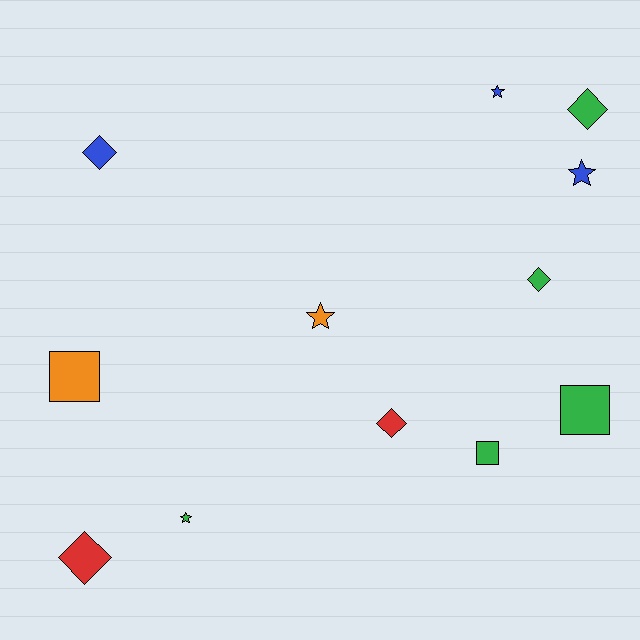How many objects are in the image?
There are 12 objects.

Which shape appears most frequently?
Diamond, with 5 objects.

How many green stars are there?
There is 1 green star.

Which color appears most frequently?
Green, with 5 objects.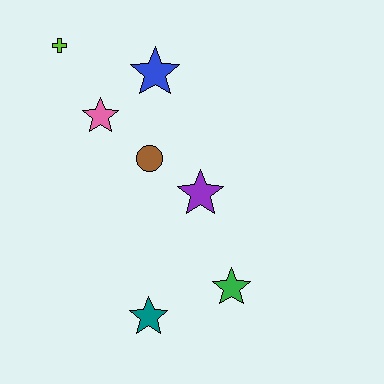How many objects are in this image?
There are 7 objects.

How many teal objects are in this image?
There is 1 teal object.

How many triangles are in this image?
There are no triangles.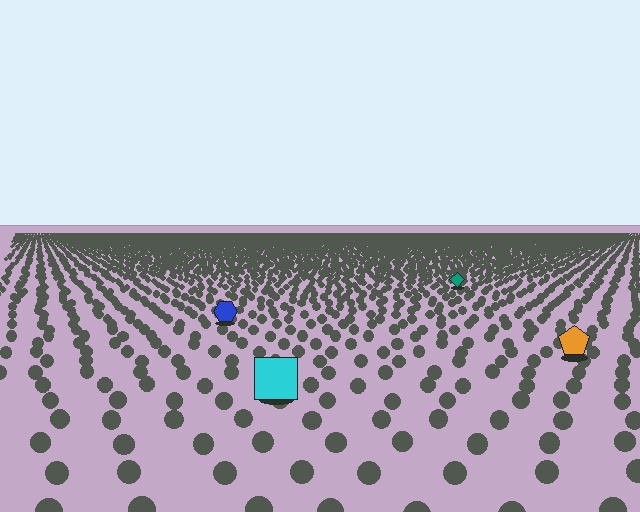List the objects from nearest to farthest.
From nearest to farthest: the cyan square, the orange pentagon, the blue hexagon, the teal diamond.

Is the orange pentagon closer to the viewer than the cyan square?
No. The cyan square is closer — you can tell from the texture gradient: the ground texture is coarser near it.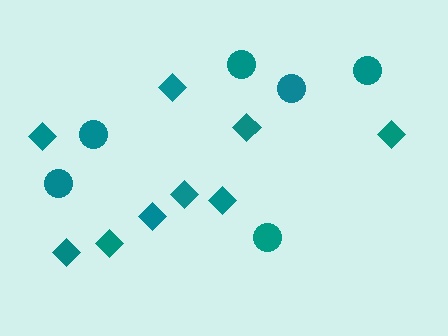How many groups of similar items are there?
There are 2 groups: one group of circles (6) and one group of diamonds (9).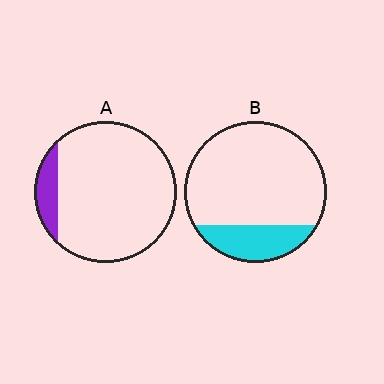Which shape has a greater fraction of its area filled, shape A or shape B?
Shape B.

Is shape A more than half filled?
No.